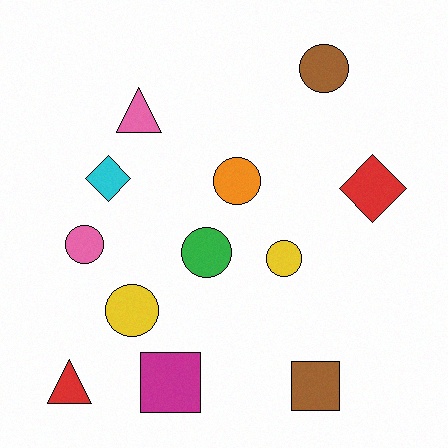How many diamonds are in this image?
There are 2 diamonds.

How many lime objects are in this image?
There are no lime objects.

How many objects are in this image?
There are 12 objects.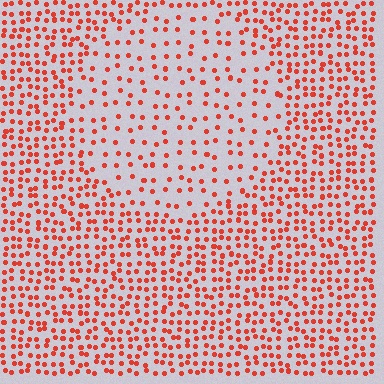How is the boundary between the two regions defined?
The boundary is defined by a change in element density (approximately 2.2x ratio). All elements are the same color, size, and shape.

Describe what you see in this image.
The image contains small red elements arranged at two different densities. A circle-shaped region is visible where the elements are less densely packed than the surrounding area.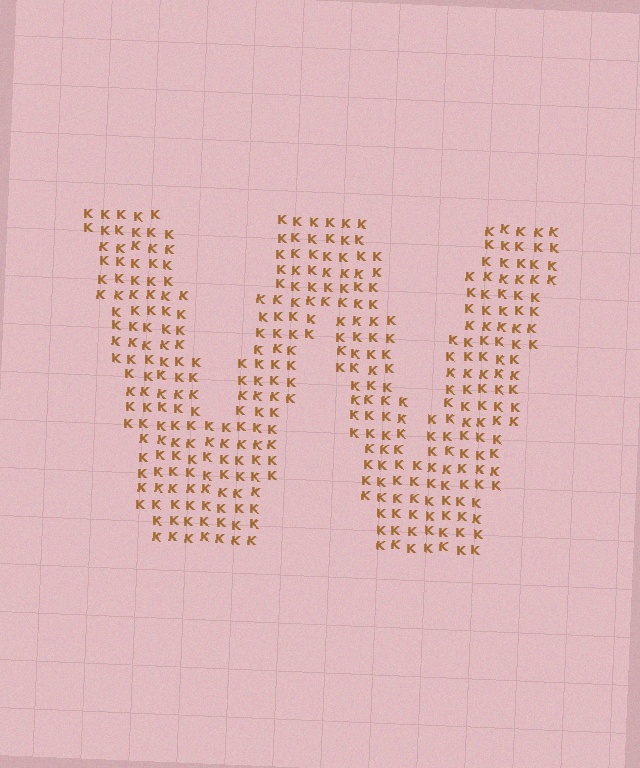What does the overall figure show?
The overall figure shows the letter W.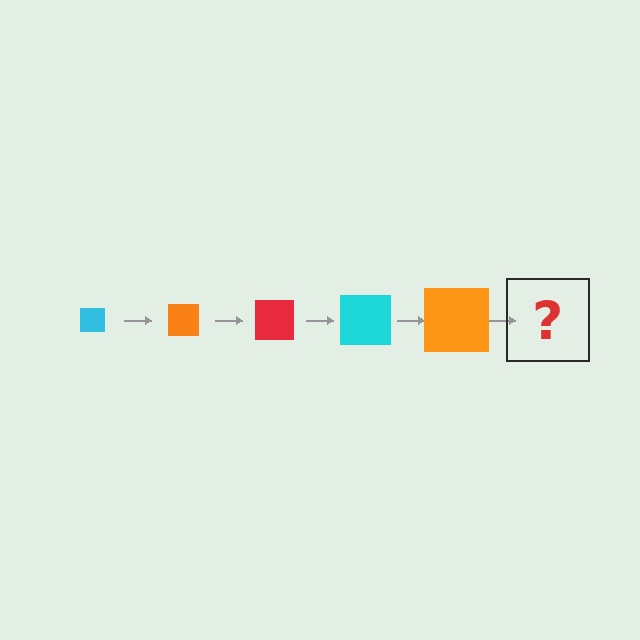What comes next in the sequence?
The next element should be a red square, larger than the previous one.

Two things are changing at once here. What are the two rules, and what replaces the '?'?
The two rules are that the square grows larger each step and the color cycles through cyan, orange, and red. The '?' should be a red square, larger than the previous one.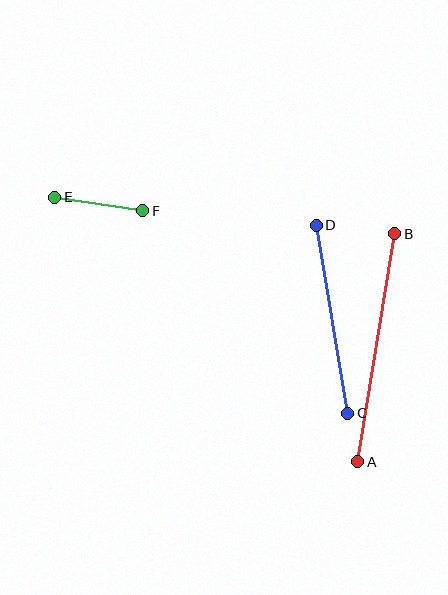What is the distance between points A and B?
The distance is approximately 231 pixels.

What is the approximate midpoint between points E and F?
The midpoint is at approximately (99, 204) pixels.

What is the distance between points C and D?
The distance is approximately 191 pixels.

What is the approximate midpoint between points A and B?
The midpoint is at approximately (376, 348) pixels.